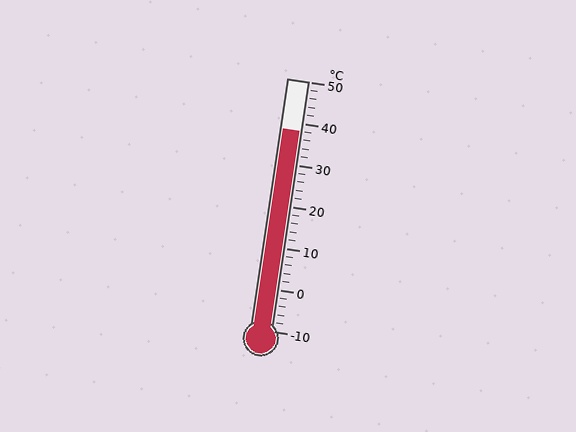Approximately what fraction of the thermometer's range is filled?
The thermometer is filled to approximately 80% of its range.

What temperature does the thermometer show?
The thermometer shows approximately 38°C.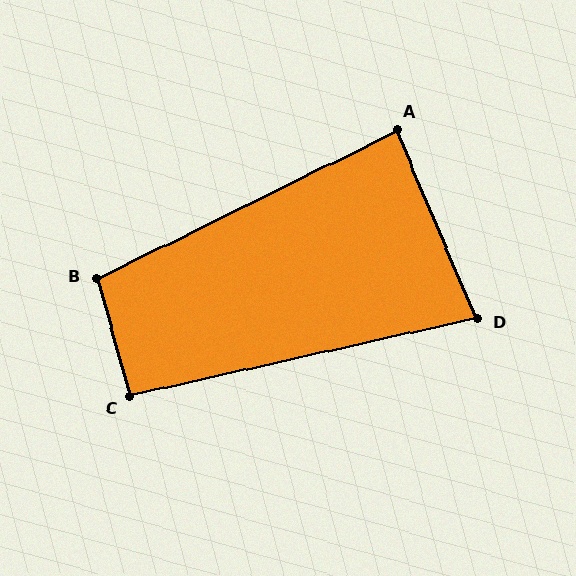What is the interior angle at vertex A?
Approximately 87 degrees (approximately right).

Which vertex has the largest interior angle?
B, at approximately 101 degrees.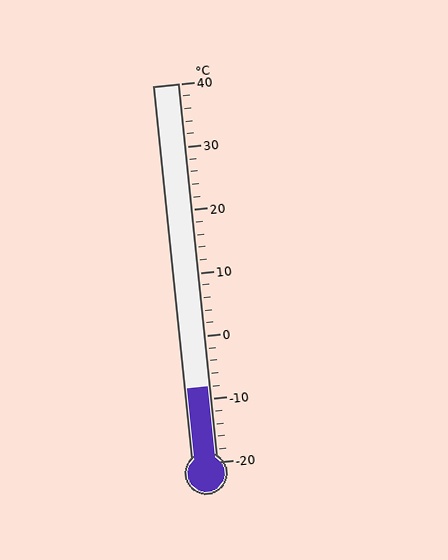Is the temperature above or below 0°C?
The temperature is below 0°C.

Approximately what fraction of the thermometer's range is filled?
The thermometer is filled to approximately 20% of its range.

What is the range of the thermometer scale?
The thermometer scale ranges from -20°C to 40°C.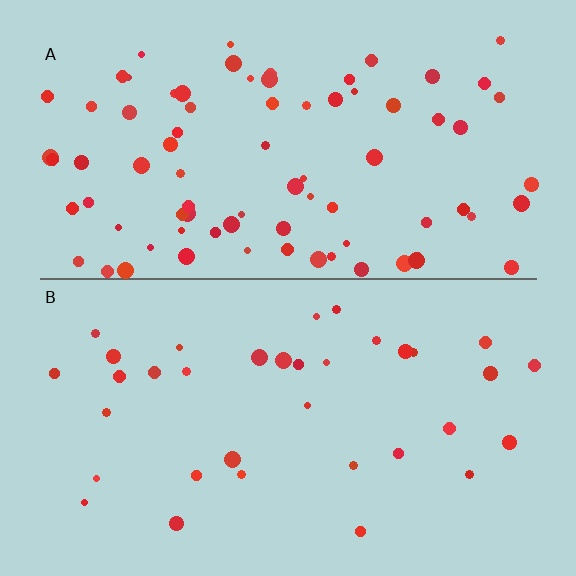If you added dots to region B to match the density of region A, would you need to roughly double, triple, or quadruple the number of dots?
Approximately double.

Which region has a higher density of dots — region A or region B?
A (the top).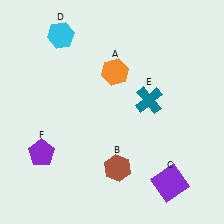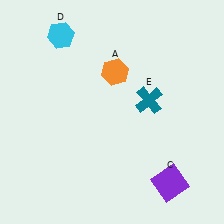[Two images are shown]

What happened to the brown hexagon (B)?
The brown hexagon (B) was removed in Image 2. It was in the bottom-right area of Image 1.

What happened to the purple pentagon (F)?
The purple pentagon (F) was removed in Image 2. It was in the bottom-left area of Image 1.